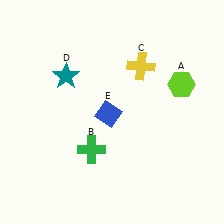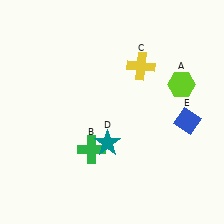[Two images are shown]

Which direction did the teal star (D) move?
The teal star (D) moved down.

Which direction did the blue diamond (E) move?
The blue diamond (E) moved right.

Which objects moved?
The objects that moved are: the teal star (D), the blue diamond (E).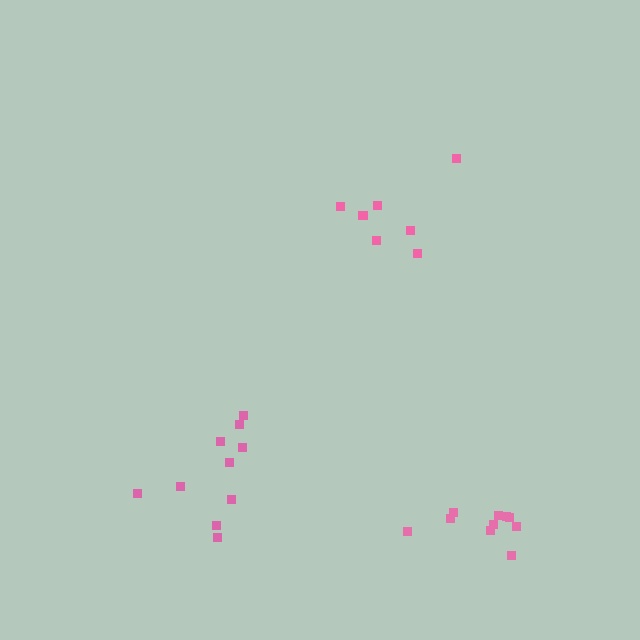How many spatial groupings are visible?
There are 3 spatial groupings.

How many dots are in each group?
Group 1: 7 dots, Group 2: 10 dots, Group 3: 10 dots (27 total).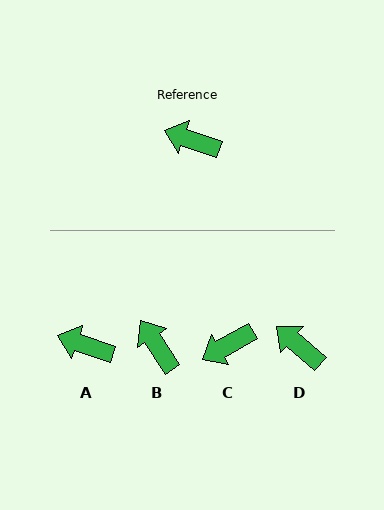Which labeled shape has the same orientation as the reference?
A.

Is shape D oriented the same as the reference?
No, it is off by about 22 degrees.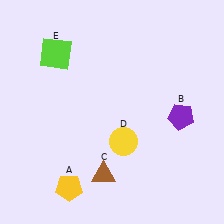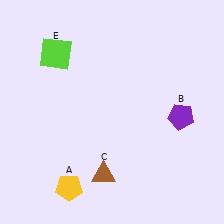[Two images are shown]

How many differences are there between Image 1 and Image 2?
There is 1 difference between the two images.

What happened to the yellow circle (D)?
The yellow circle (D) was removed in Image 2. It was in the bottom-right area of Image 1.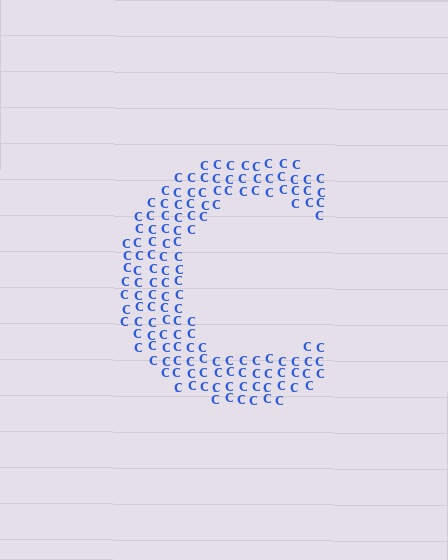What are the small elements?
The small elements are letter C's.